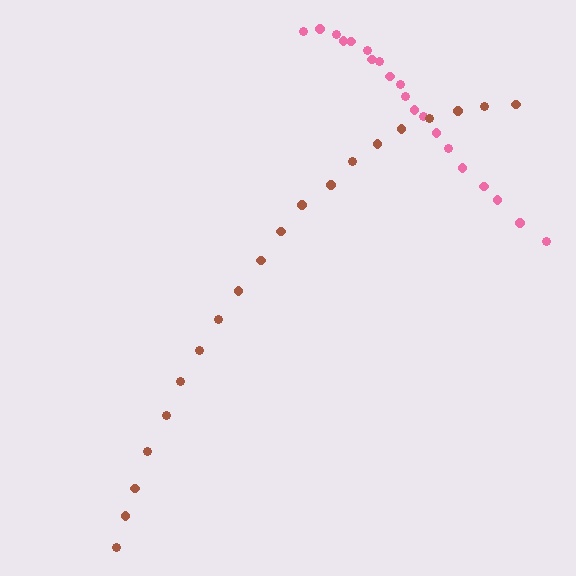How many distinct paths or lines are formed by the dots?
There are 2 distinct paths.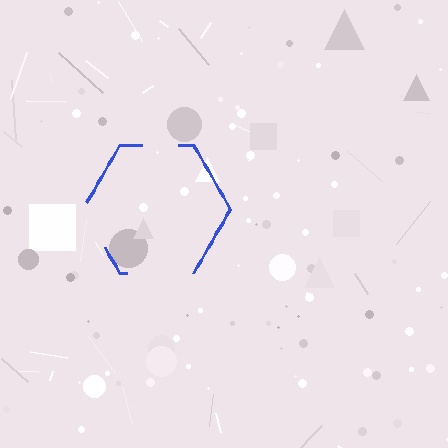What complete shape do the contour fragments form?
The contour fragments form a hexagon.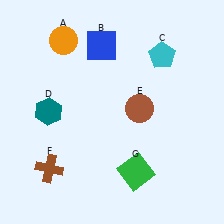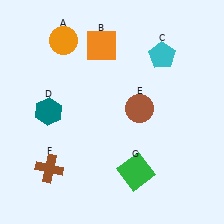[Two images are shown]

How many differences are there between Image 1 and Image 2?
There is 1 difference between the two images.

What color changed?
The square (B) changed from blue in Image 1 to orange in Image 2.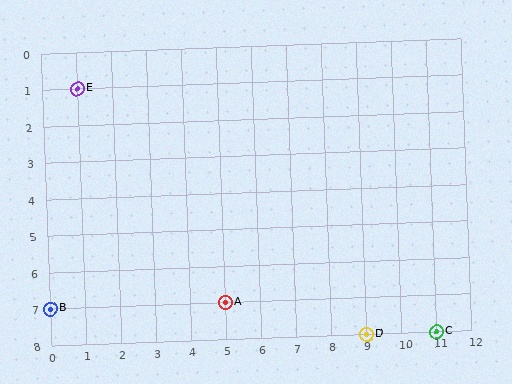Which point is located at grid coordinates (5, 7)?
Point A is at (5, 7).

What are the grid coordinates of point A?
Point A is at grid coordinates (5, 7).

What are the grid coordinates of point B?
Point B is at grid coordinates (0, 7).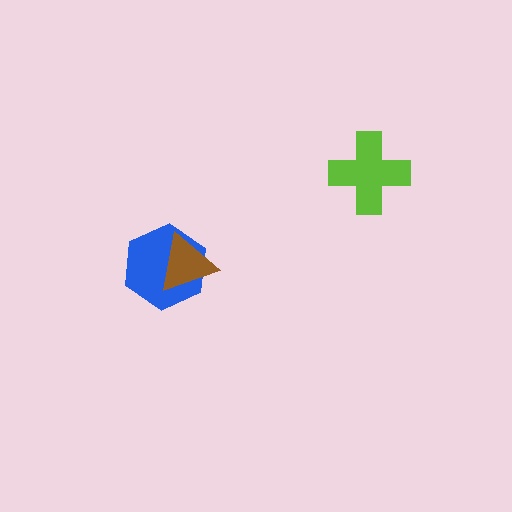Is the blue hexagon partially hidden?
Yes, it is partially covered by another shape.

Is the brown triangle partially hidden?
No, no other shape covers it.